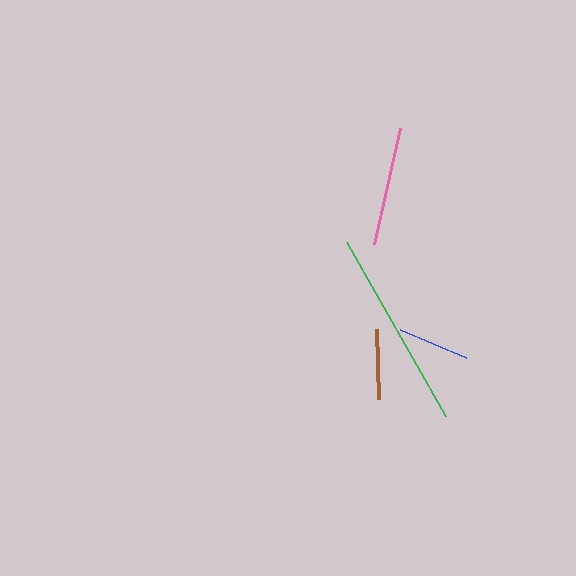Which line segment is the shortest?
The brown line is the shortest at approximately 70 pixels.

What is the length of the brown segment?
The brown segment is approximately 70 pixels long.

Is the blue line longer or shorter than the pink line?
The pink line is longer than the blue line.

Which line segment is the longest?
The green line is the longest at approximately 201 pixels.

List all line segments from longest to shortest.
From longest to shortest: green, pink, blue, brown.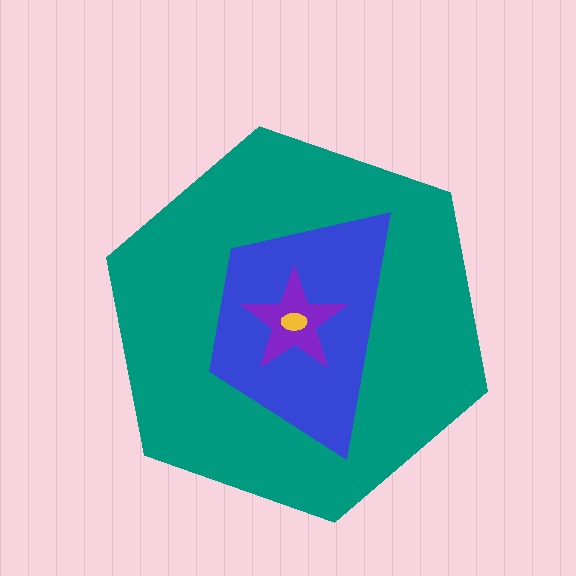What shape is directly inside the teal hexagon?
The blue trapezoid.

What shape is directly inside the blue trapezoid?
The purple star.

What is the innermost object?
The yellow ellipse.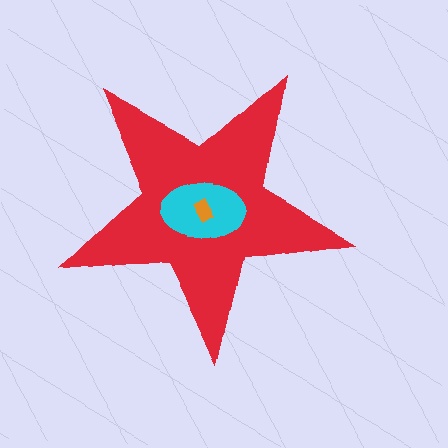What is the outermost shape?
The red star.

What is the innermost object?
The orange rectangle.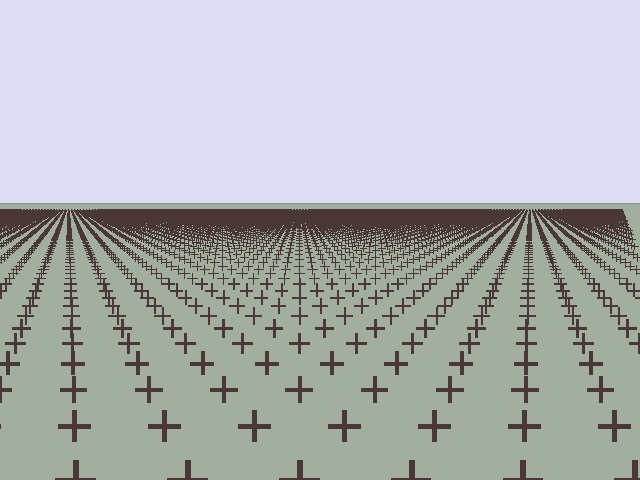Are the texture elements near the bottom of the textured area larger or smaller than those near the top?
Larger. Near the bottom, elements are closer to the viewer and appear at a bigger on-screen size.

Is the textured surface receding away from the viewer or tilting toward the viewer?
The surface is receding away from the viewer. Texture elements get smaller and denser toward the top.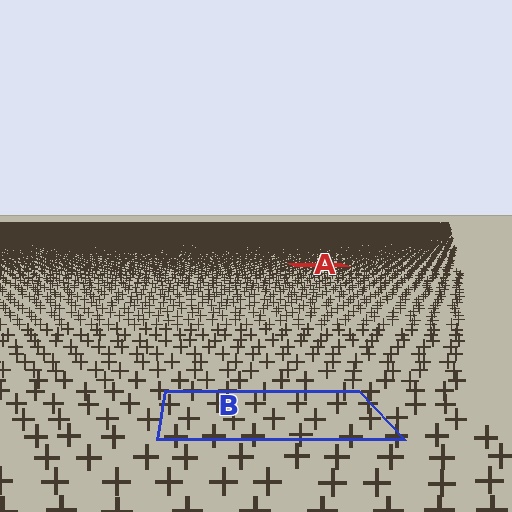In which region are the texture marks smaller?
The texture marks are smaller in region A, because it is farther away.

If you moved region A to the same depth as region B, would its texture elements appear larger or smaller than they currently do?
They would appear larger. At a closer depth, the same texture elements are projected at a bigger on-screen size.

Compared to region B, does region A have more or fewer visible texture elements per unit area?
Region A has more texture elements per unit area — they are packed more densely because it is farther away.